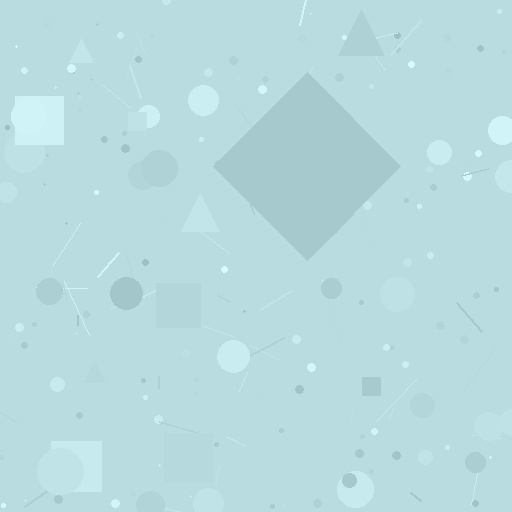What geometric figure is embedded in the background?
A diamond is embedded in the background.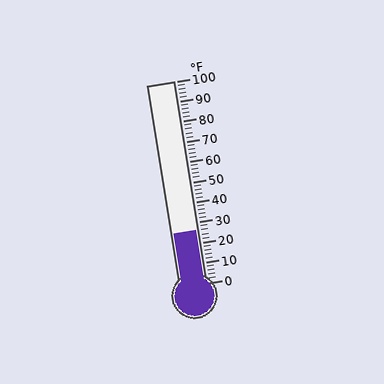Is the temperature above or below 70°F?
The temperature is below 70°F.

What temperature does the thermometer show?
The thermometer shows approximately 26°F.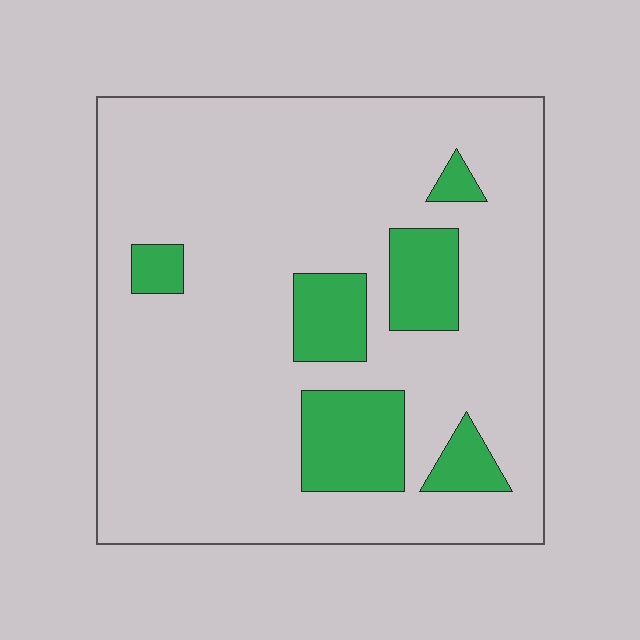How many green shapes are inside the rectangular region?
6.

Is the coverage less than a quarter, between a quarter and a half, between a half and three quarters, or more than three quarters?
Less than a quarter.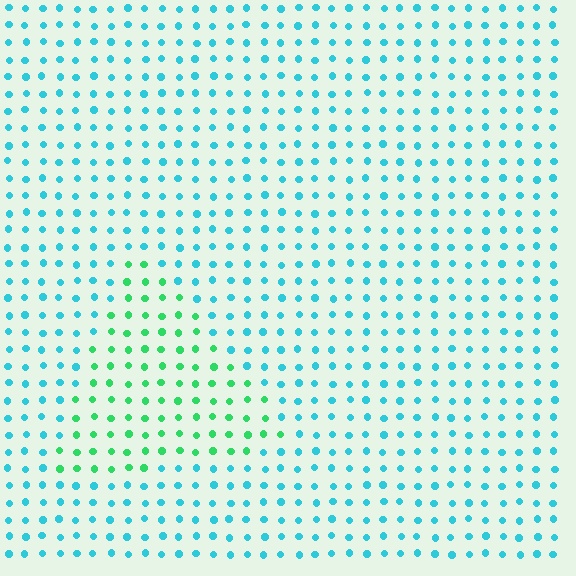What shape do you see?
I see a triangle.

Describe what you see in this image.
The image is filled with small cyan elements in a uniform arrangement. A triangle-shaped region is visible where the elements are tinted to a slightly different hue, forming a subtle color boundary.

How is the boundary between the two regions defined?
The boundary is defined purely by a slight shift in hue (about 47 degrees). Spacing, size, and orientation are identical on both sides.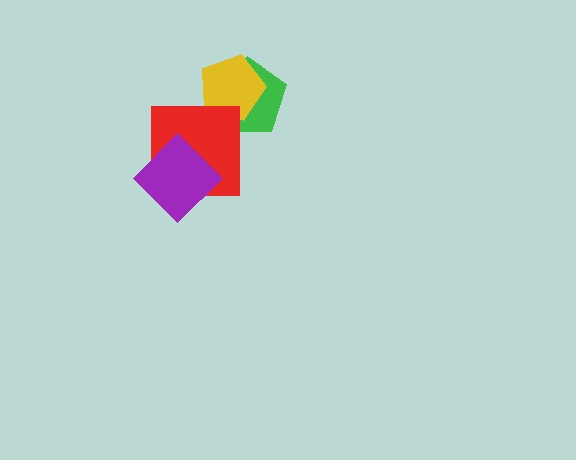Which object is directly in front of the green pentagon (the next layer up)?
The yellow pentagon is directly in front of the green pentagon.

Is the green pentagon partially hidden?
Yes, it is partially covered by another shape.